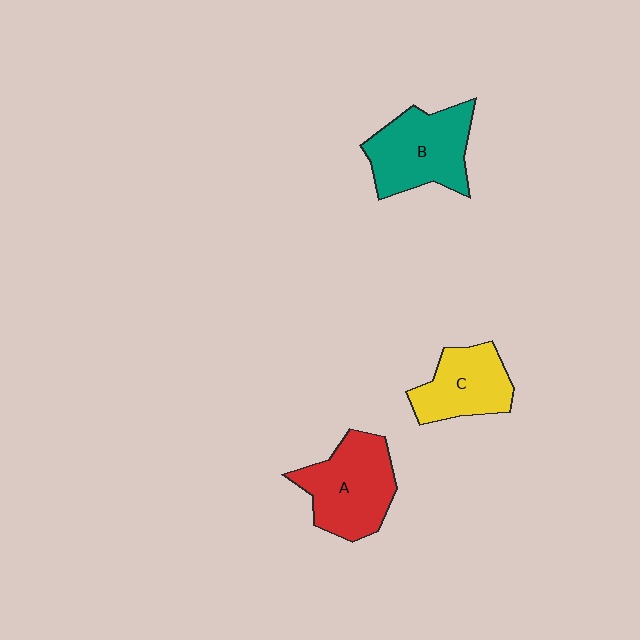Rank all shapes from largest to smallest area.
From largest to smallest: A (red), B (teal), C (yellow).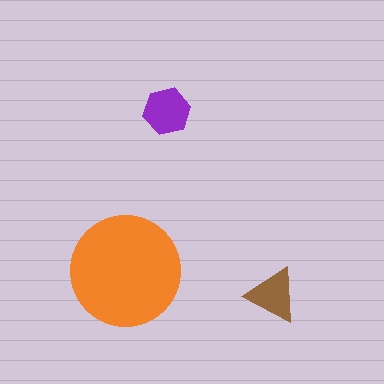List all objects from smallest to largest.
The brown triangle, the purple hexagon, the orange circle.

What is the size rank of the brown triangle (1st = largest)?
3rd.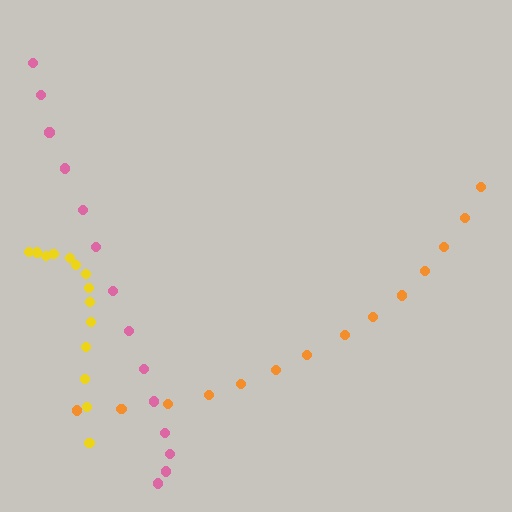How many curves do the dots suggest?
There are 3 distinct paths.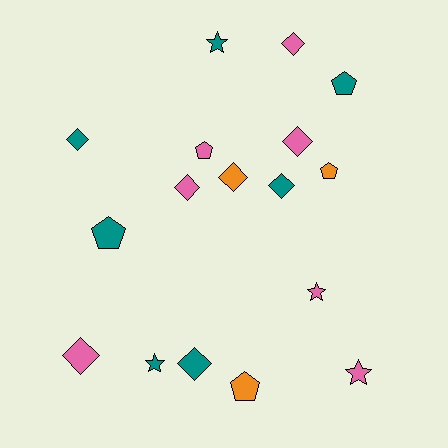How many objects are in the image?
There are 17 objects.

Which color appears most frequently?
Pink, with 7 objects.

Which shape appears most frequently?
Diamond, with 8 objects.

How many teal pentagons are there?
There are 2 teal pentagons.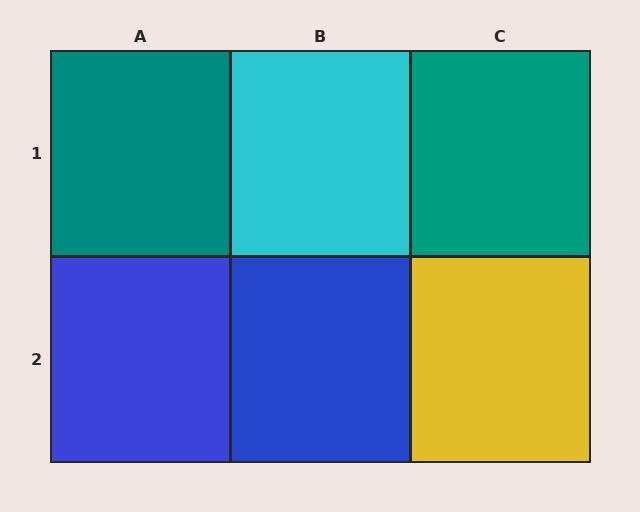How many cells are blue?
2 cells are blue.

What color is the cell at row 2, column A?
Blue.